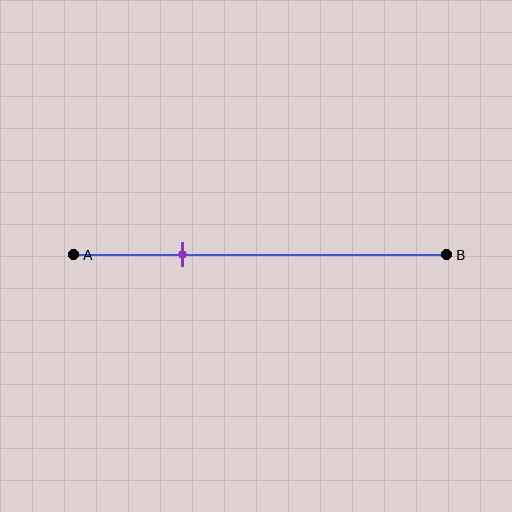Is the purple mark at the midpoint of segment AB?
No, the mark is at about 30% from A, not at the 50% midpoint.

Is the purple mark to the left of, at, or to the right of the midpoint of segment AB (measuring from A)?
The purple mark is to the left of the midpoint of segment AB.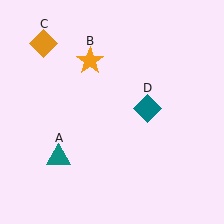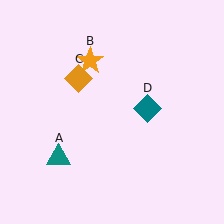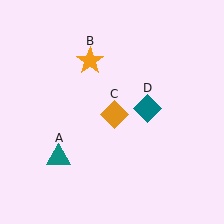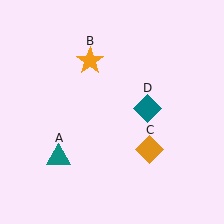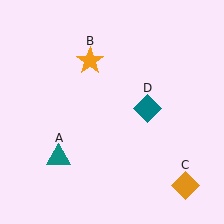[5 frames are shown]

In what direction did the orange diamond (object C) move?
The orange diamond (object C) moved down and to the right.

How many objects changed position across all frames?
1 object changed position: orange diamond (object C).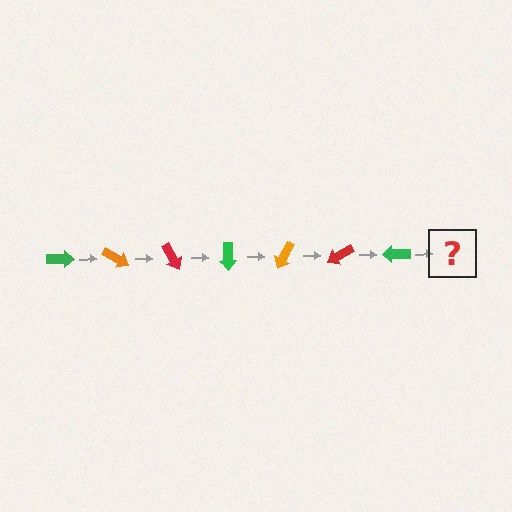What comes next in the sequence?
The next element should be an orange arrow, rotated 210 degrees from the start.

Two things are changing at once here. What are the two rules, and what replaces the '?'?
The two rules are that it rotates 30 degrees each step and the color cycles through green, orange, and red. The '?' should be an orange arrow, rotated 210 degrees from the start.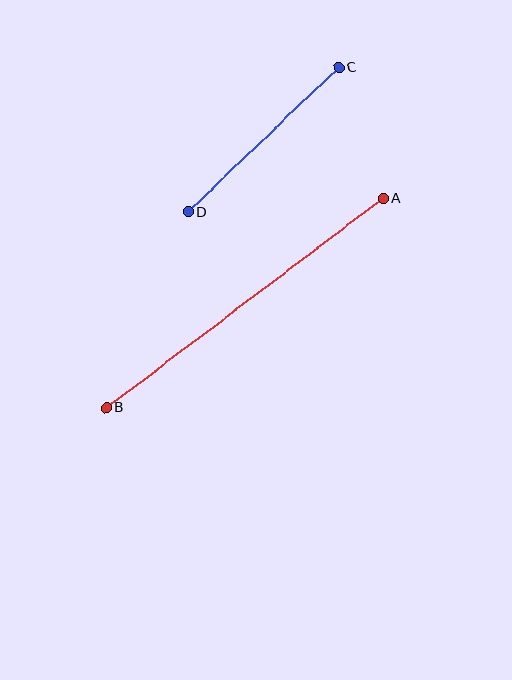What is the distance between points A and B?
The distance is approximately 347 pixels.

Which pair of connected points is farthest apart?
Points A and B are farthest apart.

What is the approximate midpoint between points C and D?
The midpoint is at approximately (263, 139) pixels.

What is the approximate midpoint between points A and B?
The midpoint is at approximately (244, 303) pixels.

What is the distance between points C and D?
The distance is approximately 209 pixels.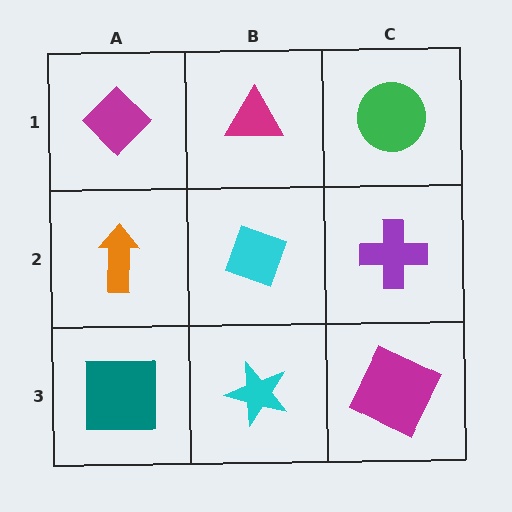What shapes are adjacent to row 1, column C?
A purple cross (row 2, column C), a magenta triangle (row 1, column B).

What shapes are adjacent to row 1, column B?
A cyan diamond (row 2, column B), a magenta diamond (row 1, column A), a green circle (row 1, column C).